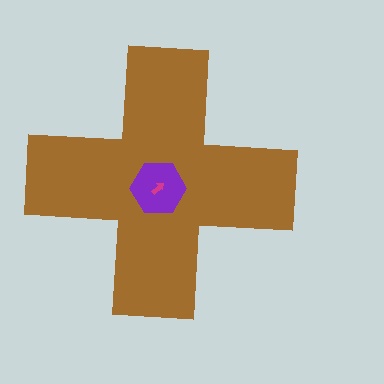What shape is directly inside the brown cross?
The purple hexagon.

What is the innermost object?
The magenta arrow.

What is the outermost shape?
The brown cross.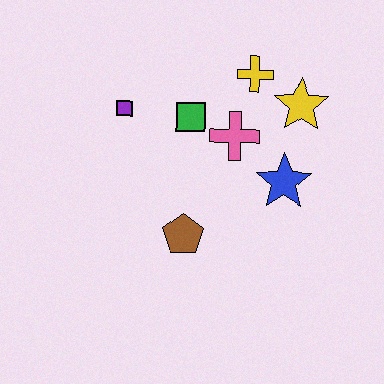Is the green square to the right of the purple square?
Yes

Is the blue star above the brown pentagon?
Yes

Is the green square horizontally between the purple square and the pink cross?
Yes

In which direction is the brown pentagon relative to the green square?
The brown pentagon is below the green square.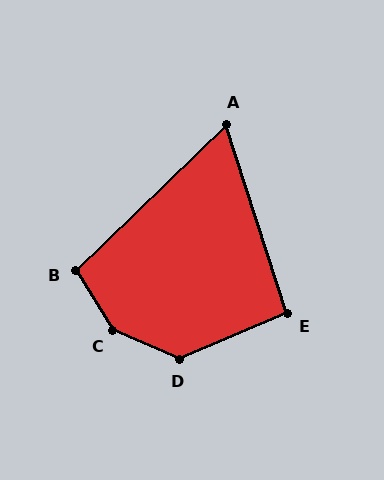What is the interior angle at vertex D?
Approximately 133 degrees (obtuse).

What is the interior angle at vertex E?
Approximately 95 degrees (obtuse).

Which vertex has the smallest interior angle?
A, at approximately 64 degrees.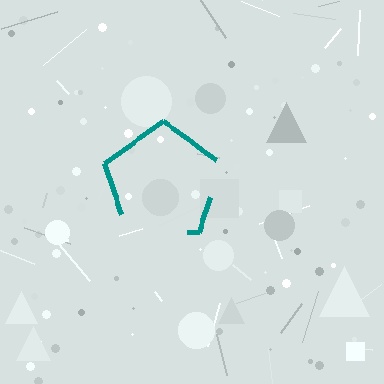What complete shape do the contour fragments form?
The contour fragments form a pentagon.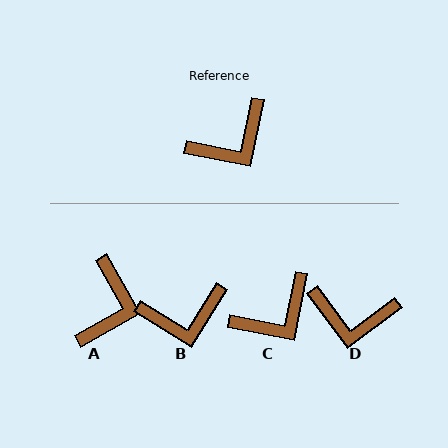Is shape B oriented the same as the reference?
No, it is off by about 20 degrees.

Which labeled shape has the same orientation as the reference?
C.